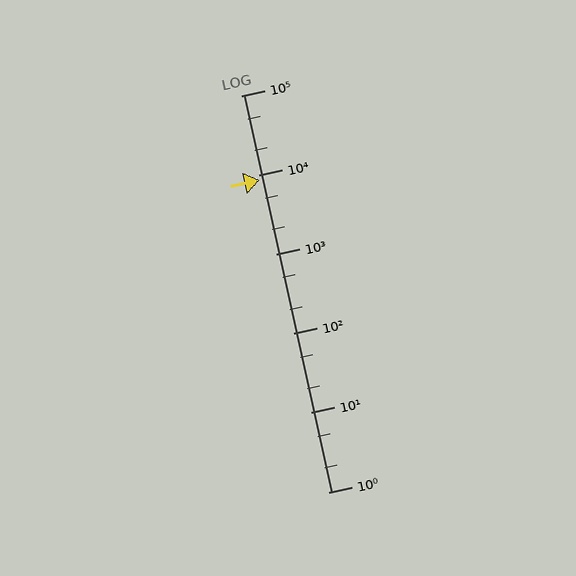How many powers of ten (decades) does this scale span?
The scale spans 5 decades, from 1 to 100000.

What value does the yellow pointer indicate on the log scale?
The pointer indicates approximately 8600.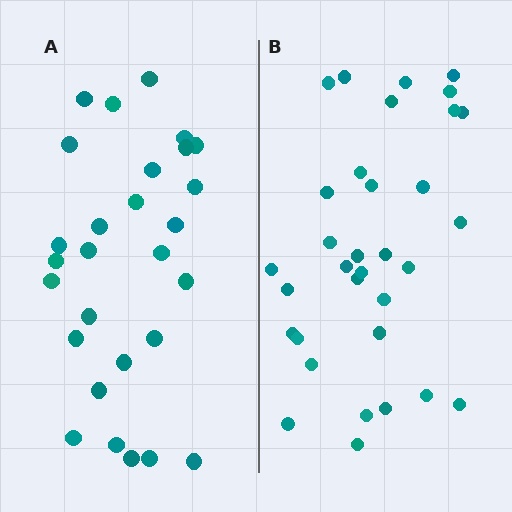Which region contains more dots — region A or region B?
Region B (the right region) has more dots.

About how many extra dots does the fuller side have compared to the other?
Region B has about 5 more dots than region A.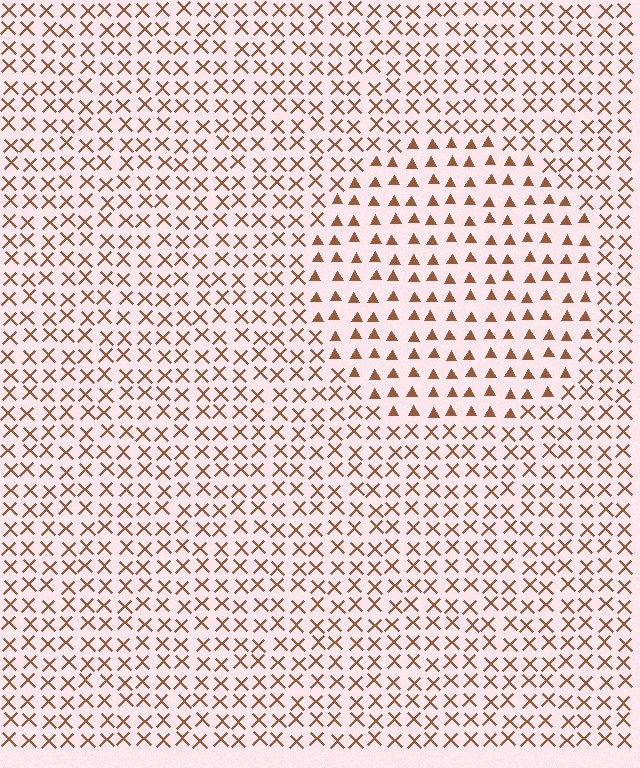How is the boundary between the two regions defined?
The boundary is defined by a change in element shape: triangles inside vs. X marks outside. All elements share the same color and spacing.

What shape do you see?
I see a circle.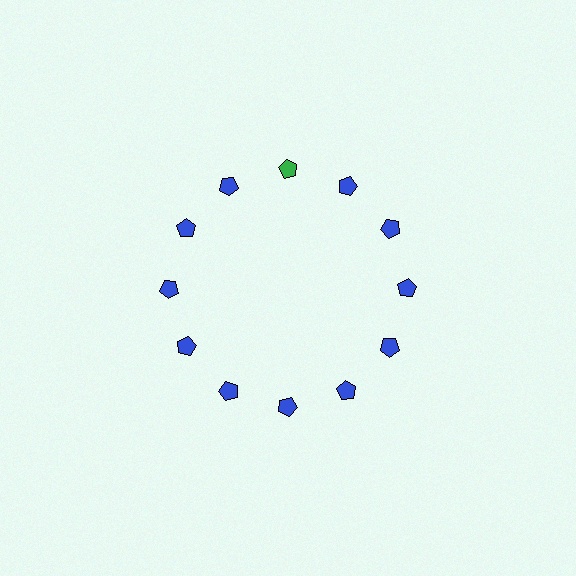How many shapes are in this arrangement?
There are 12 shapes arranged in a ring pattern.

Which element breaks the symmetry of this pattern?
The green pentagon at roughly the 12 o'clock position breaks the symmetry. All other shapes are blue pentagons.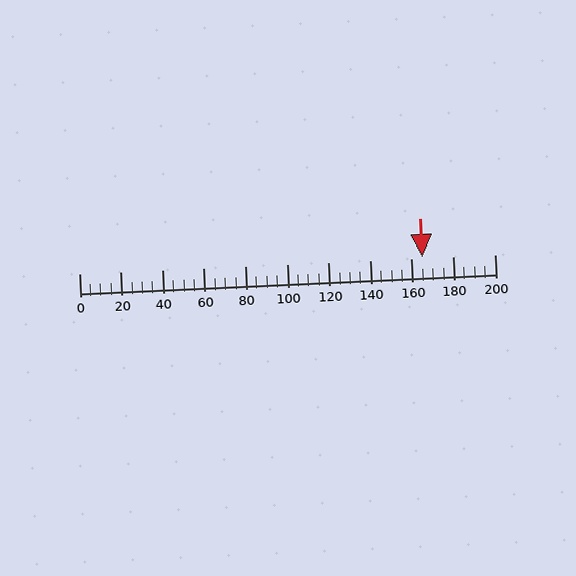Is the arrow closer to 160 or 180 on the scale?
The arrow is closer to 160.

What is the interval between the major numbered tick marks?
The major tick marks are spaced 20 units apart.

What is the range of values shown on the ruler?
The ruler shows values from 0 to 200.